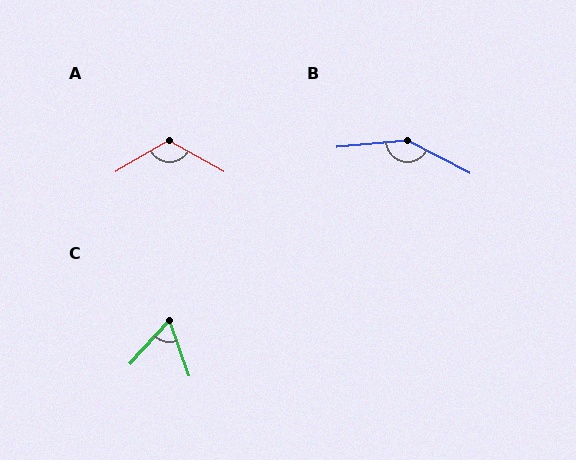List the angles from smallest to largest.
C (62°), A (120°), B (148°).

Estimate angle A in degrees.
Approximately 120 degrees.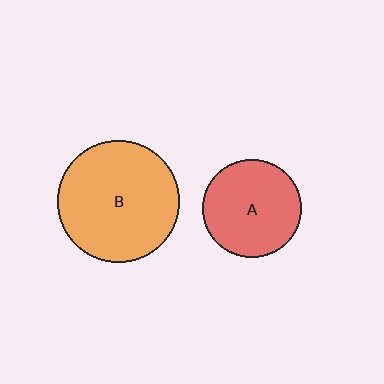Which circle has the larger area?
Circle B (orange).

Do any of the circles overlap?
No, none of the circles overlap.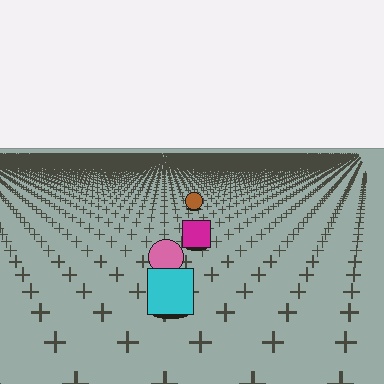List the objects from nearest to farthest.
From nearest to farthest: the cyan square, the pink circle, the magenta square, the brown circle.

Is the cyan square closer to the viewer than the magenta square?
Yes. The cyan square is closer — you can tell from the texture gradient: the ground texture is coarser near it.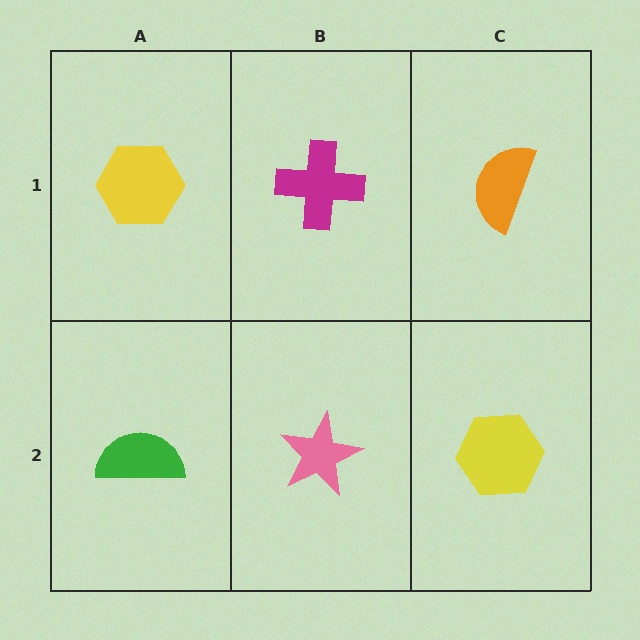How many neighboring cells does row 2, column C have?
2.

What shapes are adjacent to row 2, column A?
A yellow hexagon (row 1, column A), a pink star (row 2, column B).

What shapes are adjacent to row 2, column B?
A magenta cross (row 1, column B), a green semicircle (row 2, column A), a yellow hexagon (row 2, column C).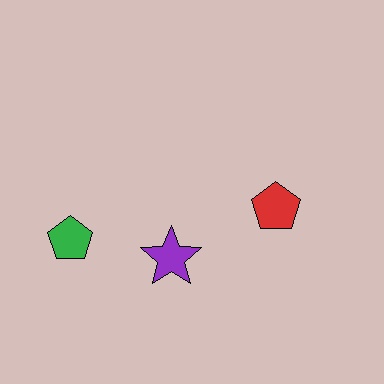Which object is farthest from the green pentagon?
The red pentagon is farthest from the green pentagon.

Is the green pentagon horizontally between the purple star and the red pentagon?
No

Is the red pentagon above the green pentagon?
Yes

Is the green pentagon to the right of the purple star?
No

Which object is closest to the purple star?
The green pentagon is closest to the purple star.